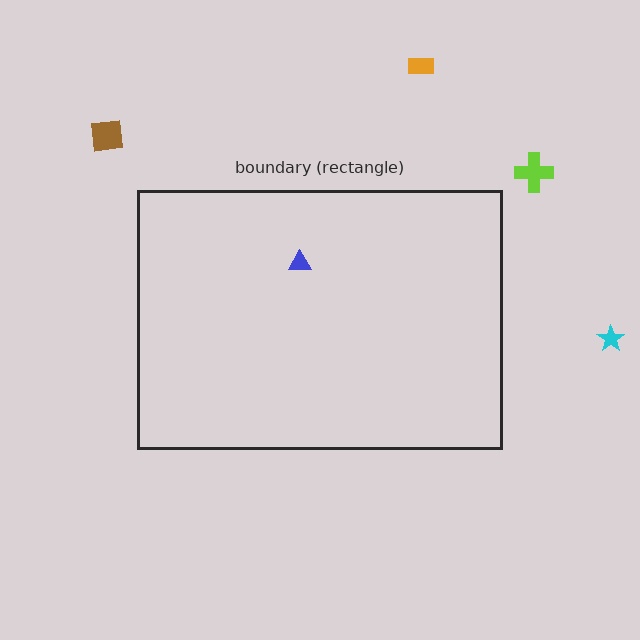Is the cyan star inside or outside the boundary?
Outside.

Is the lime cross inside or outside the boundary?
Outside.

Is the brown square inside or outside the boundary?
Outside.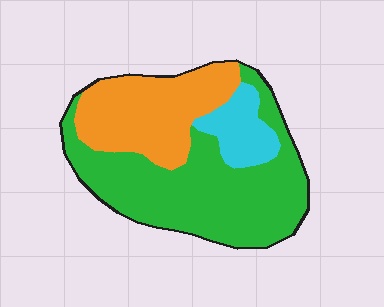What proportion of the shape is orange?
Orange takes up between a quarter and a half of the shape.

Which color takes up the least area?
Cyan, at roughly 10%.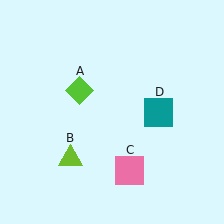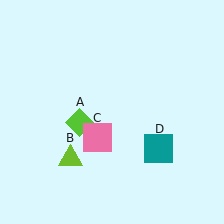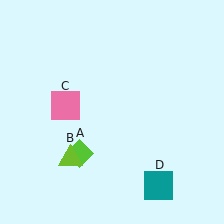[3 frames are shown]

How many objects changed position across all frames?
3 objects changed position: lime diamond (object A), pink square (object C), teal square (object D).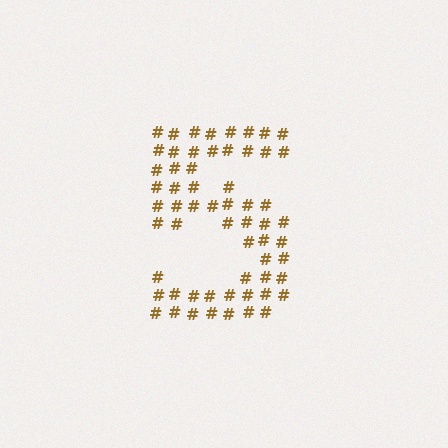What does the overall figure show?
The overall figure shows the digit 5.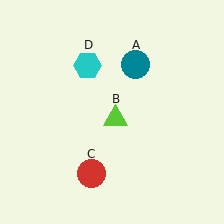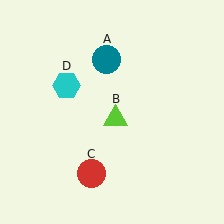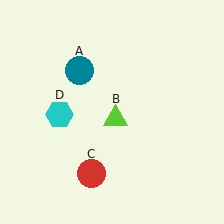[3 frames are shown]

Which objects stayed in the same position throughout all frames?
Lime triangle (object B) and red circle (object C) remained stationary.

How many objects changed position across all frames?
2 objects changed position: teal circle (object A), cyan hexagon (object D).